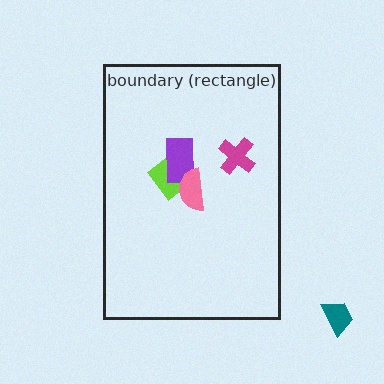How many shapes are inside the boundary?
4 inside, 1 outside.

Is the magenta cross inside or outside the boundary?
Inside.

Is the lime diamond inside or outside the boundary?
Inside.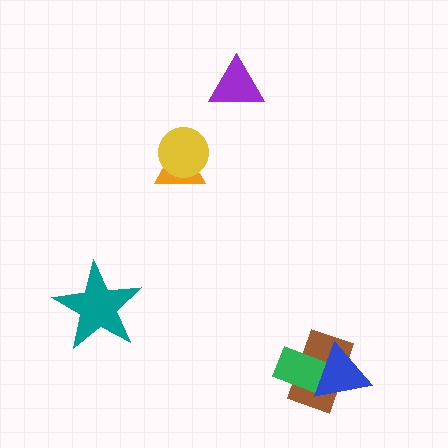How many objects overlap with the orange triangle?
1 object overlaps with the orange triangle.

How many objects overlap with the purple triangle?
0 objects overlap with the purple triangle.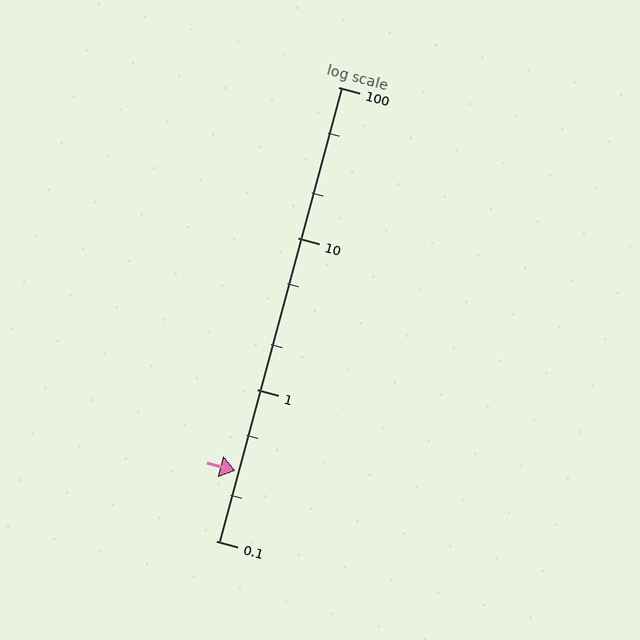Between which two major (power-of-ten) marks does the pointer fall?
The pointer is between 0.1 and 1.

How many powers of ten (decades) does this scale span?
The scale spans 3 decades, from 0.1 to 100.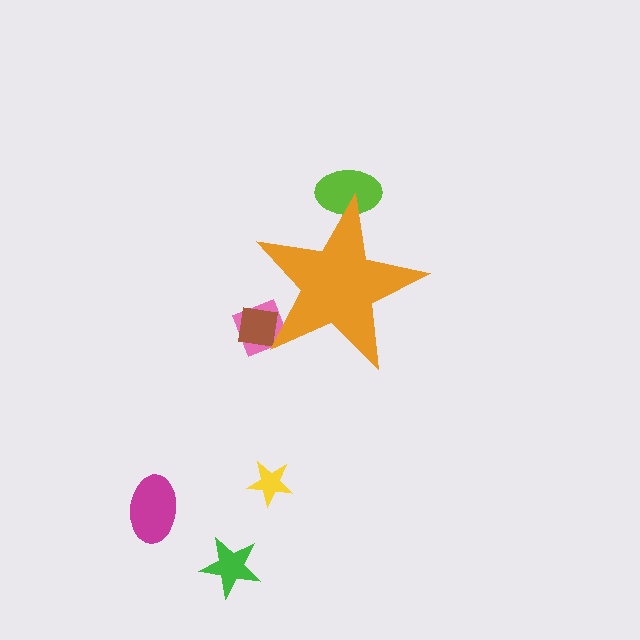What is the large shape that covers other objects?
An orange star.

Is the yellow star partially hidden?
No, the yellow star is fully visible.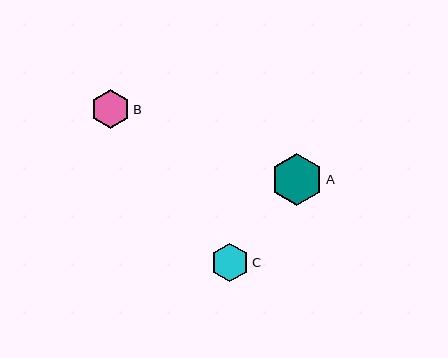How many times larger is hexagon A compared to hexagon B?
Hexagon A is approximately 1.3 times the size of hexagon B.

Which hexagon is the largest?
Hexagon A is the largest with a size of approximately 52 pixels.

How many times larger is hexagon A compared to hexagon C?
Hexagon A is approximately 1.4 times the size of hexagon C.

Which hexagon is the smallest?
Hexagon C is the smallest with a size of approximately 38 pixels.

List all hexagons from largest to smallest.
From largest to smallest: A, B, C.